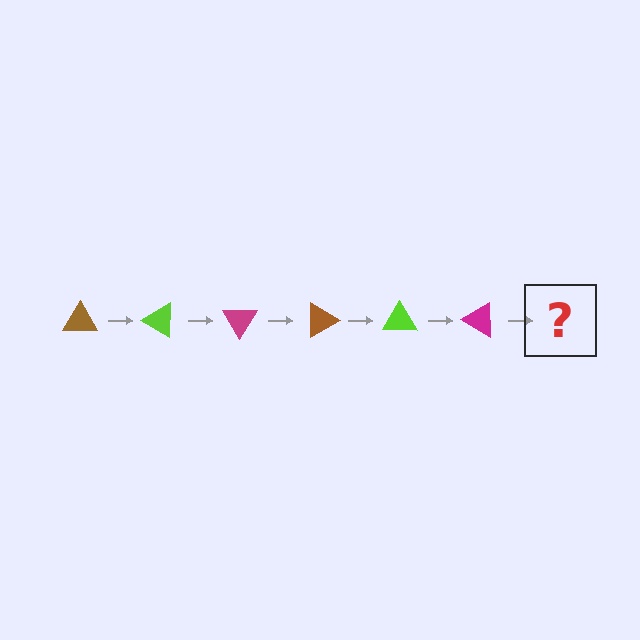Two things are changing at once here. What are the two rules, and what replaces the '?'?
The two rules are that it rotates 30 degrees each step and the color cycles through brown, lime, and magenta. The '?' should be a brown triangle, rotated 180 degrees from the start.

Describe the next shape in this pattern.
It should be a brown triangle, rotated 180 degrees from the start.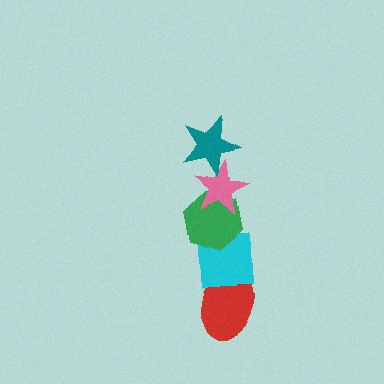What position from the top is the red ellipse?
The red ellipse is 5th from the top.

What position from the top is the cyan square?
The cyan square is 4th from the top.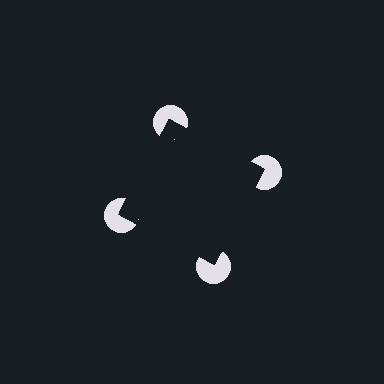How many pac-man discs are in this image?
There are 4 — one at each vertex of the illusory square.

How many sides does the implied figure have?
4 sides.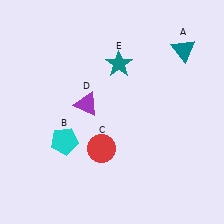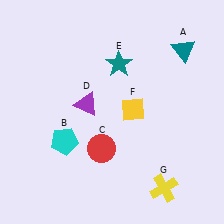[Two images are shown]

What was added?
A yellow diamond (F), a yellow cross (G) were added in Image 2.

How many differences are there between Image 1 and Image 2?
There are 2 differences between the two images.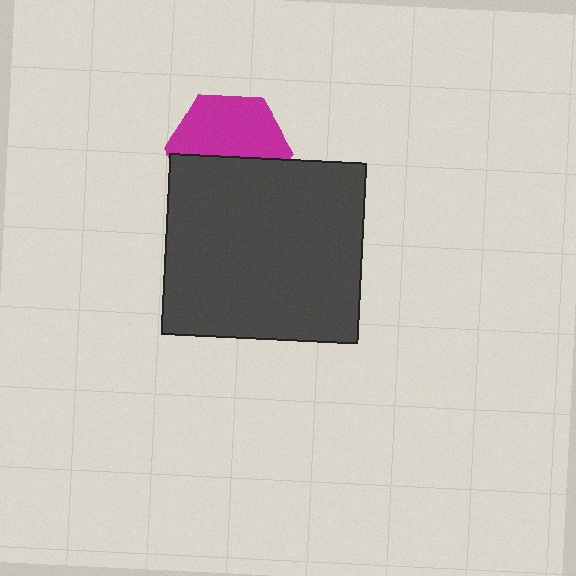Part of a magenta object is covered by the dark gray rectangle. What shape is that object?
It is a hexagon.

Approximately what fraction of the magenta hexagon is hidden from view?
Roughly 45% of the magenta hexagon is hidden behind the dark gray rectangle.